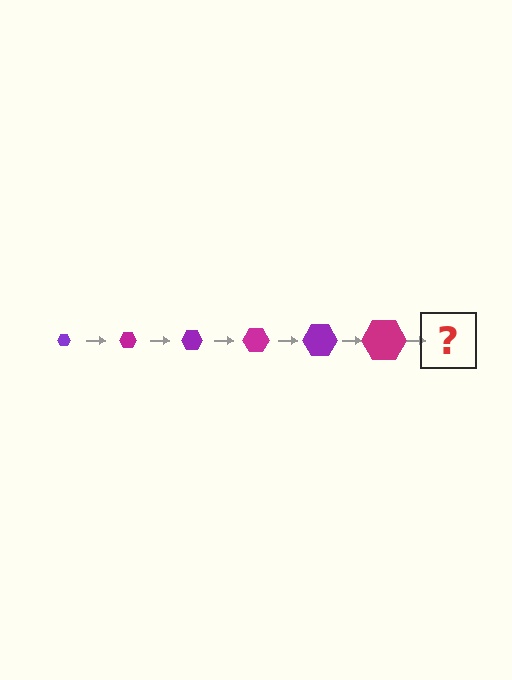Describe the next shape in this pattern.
It should be a purple hexagon, larger than the previous one.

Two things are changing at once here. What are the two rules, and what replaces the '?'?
The two rules are that the hexagon grows larger each step and the color cycles through purple and magenta. The '?' should be a purple hexagon, larger than the previous one.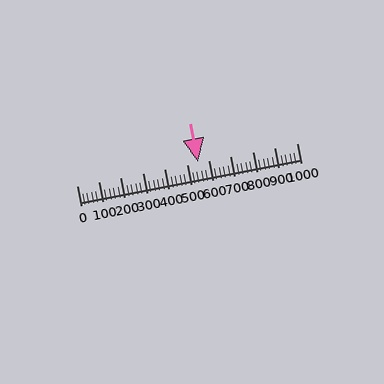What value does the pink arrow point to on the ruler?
The pink arrow points to approximately 551.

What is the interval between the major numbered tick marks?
The major tick marks are spaced 100 units apart.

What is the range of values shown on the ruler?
The ruler shows values from 0 to 1000.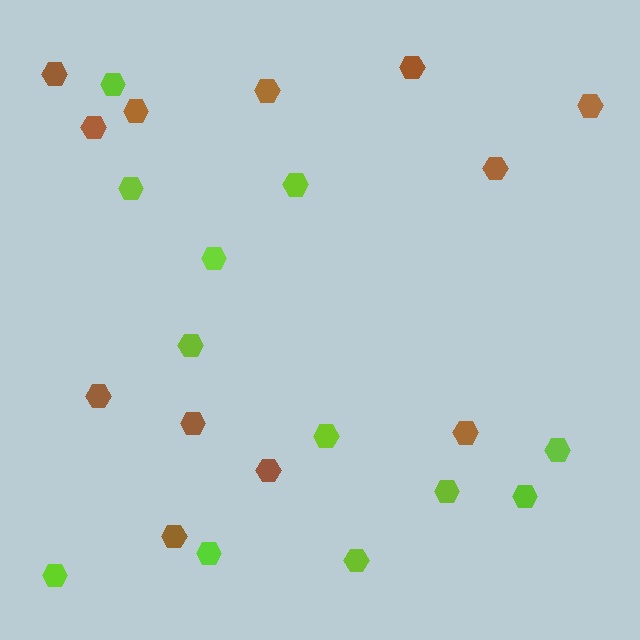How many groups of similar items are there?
There are 2 groups: one group of brown hexagons (12) and one group of lime hexagons (12).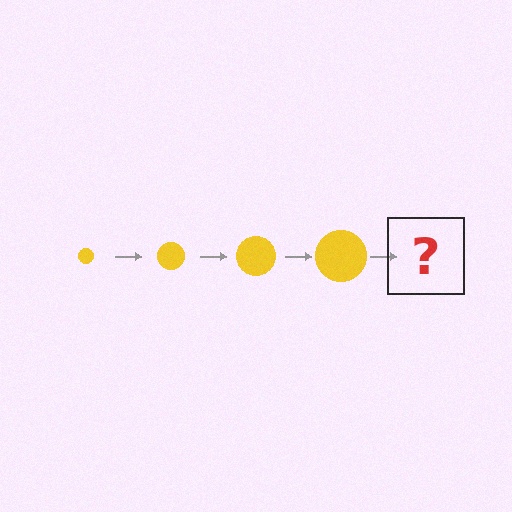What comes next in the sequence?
The next element should be a yellow circle, larger than the previous one.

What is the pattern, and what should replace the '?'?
The pattern is that the circle gets progressively larger each step. The '?' should be a yellow circle, larger than the previous one.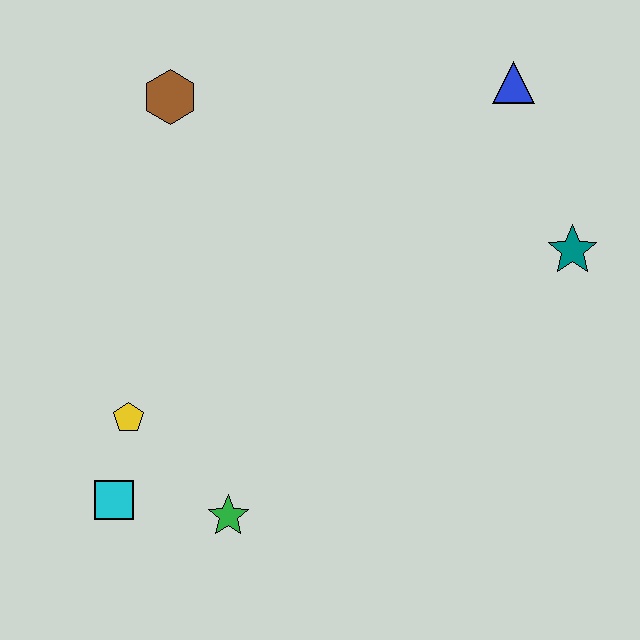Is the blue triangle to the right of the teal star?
No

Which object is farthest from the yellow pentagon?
The blue triangle is farthest from the yellow pentagon.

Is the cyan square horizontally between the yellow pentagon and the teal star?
No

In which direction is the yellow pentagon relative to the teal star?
The yellow pentagon is to the left of the teal star.